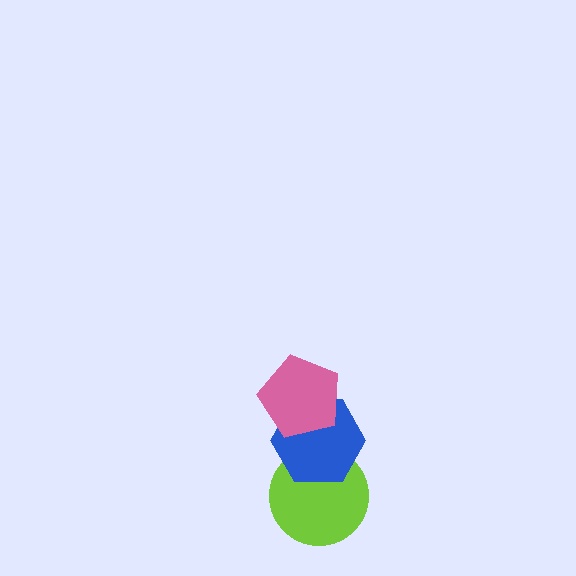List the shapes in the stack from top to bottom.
From top to bottom: the pink pentagon, the blue hexagon, the lime circle.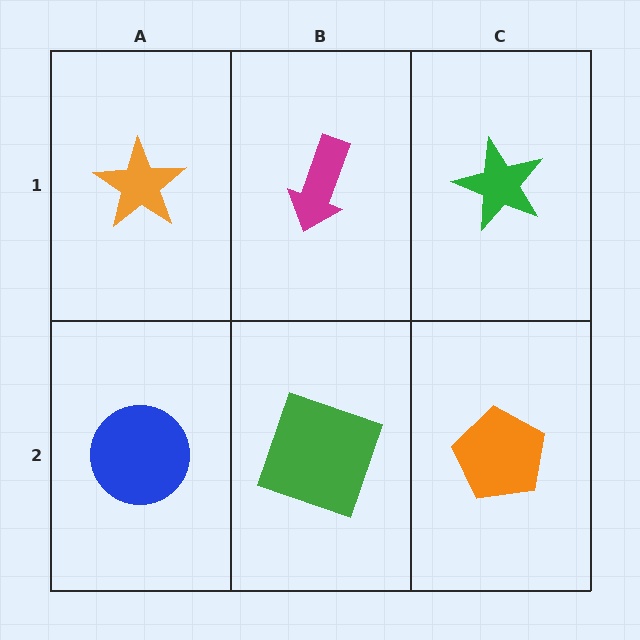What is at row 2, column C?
An orange pentagon.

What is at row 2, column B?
A green square.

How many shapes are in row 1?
3 shapes.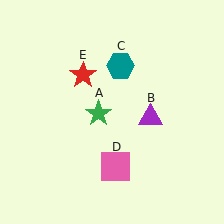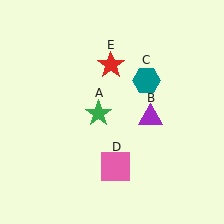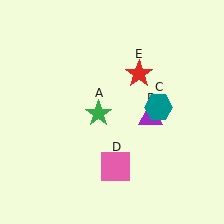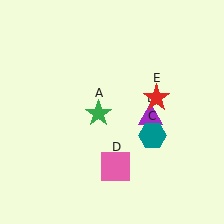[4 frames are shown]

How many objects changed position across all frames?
2 objects changed position: teal hexagon (object C), red star (object E).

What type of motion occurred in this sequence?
The teal hexagon (object C), red star (object E) rotated clockwise around the center of the scene.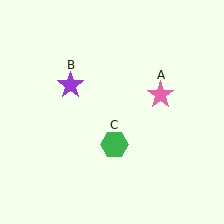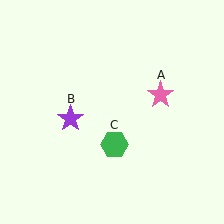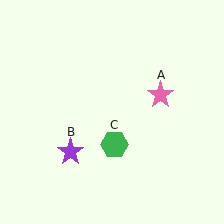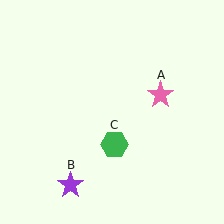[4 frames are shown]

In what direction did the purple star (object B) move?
The purple star (object B) moved down.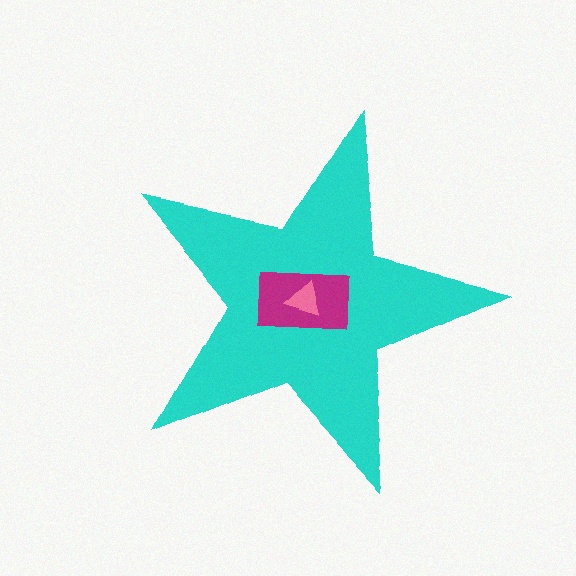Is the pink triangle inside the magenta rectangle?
Yes.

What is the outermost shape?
The cyan star.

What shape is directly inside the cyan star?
The magenta rectangle.